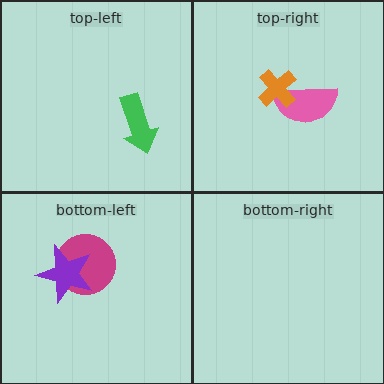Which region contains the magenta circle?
The bottom-left region.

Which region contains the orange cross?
The top-right region.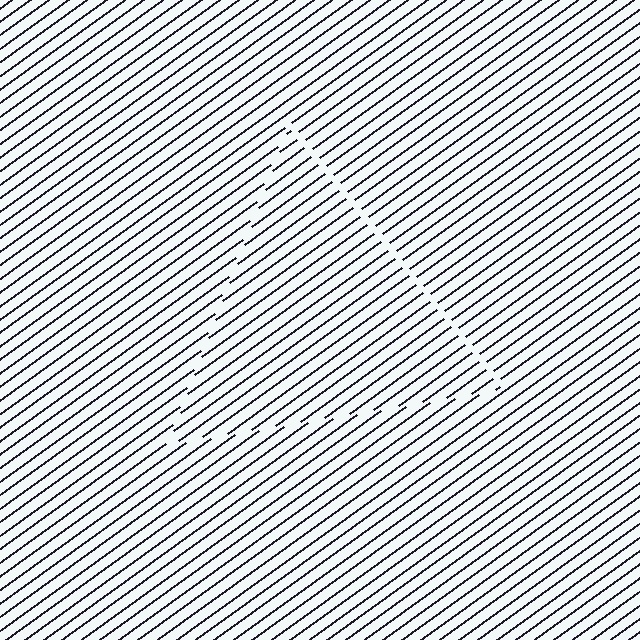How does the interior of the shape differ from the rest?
The interior of the shape contains the same grating, shifted by half a period — the contour is defined by the phase discontinuity where line-ends from the inner and outer gratings abut.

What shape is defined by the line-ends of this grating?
An illusory triangle. The interior of the shape contains the same grating, shifted by half a period — the contour is defined by the phase discontinuity where line-ends from the inner and outer gratings abut.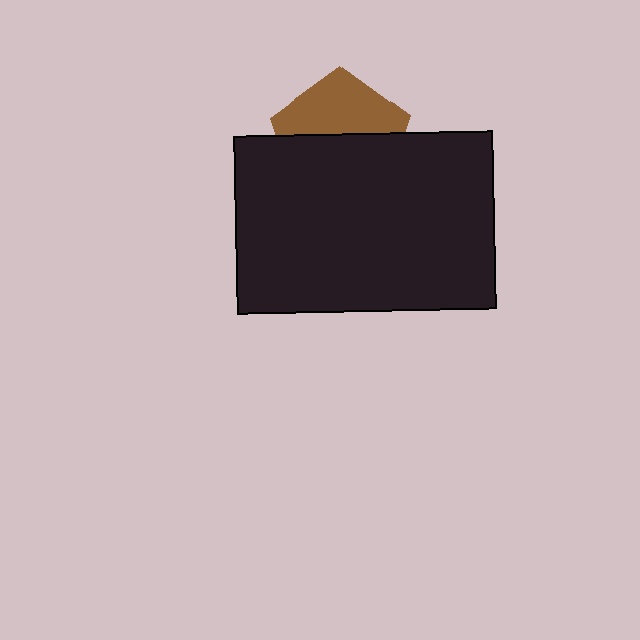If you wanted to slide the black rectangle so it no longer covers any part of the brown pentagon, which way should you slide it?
Slide it down — that is the most direct way to separate the two shapes.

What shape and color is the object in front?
The object in front is a black rectangle.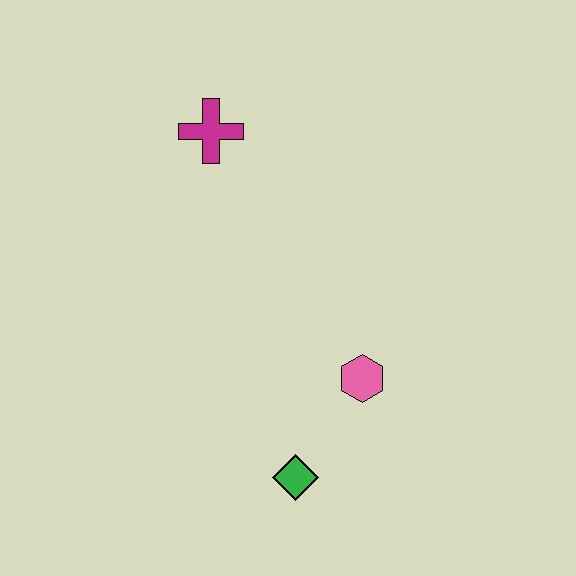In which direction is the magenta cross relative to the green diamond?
The magenta cross is above the green diamond.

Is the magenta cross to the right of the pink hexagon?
No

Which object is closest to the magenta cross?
The pink hexagon is closest to the magenta cross.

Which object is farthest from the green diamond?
The magenta cross is farthest from the green diamond.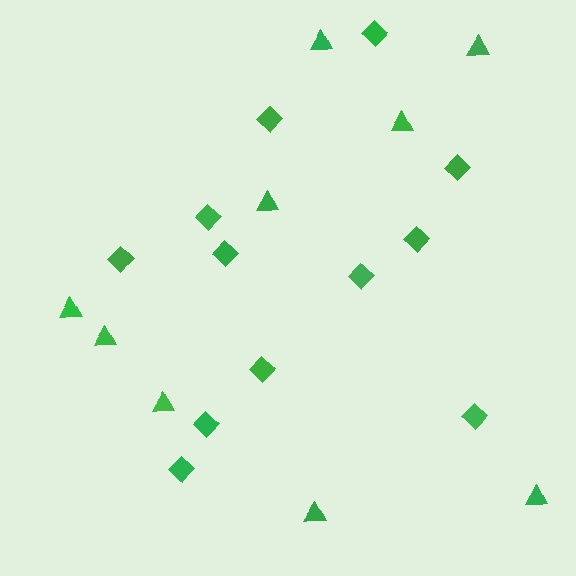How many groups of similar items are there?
There are 2 groups: one group of triangles (9) and one group of diamonds (12).